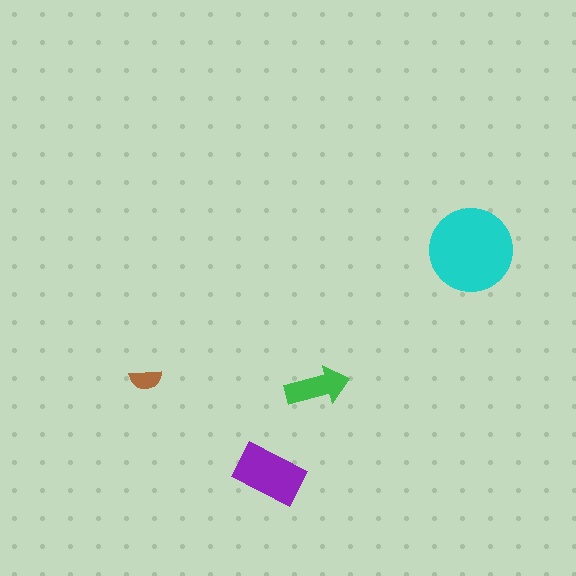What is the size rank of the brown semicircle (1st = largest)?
4th.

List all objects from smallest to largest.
The brown semicircle, the green arrow, the purple rectangle, the cyan circle.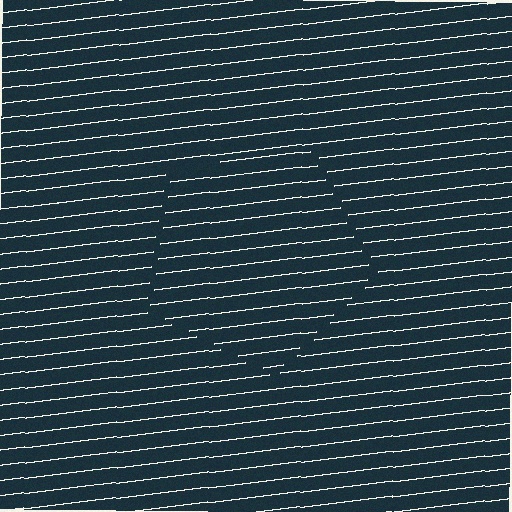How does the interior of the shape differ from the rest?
The interior of the shape contains the same grating, shifted by half a period — the contour is defined by the phase discontinuity where line-ends from the inner and outer gratings abut.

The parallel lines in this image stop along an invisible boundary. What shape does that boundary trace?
An illusory pentagon. The interior of the shape contains the same grating, shifted by half a period — the contour is defined by the phase discontinuity where line-ends from the inner and outer gratings abut.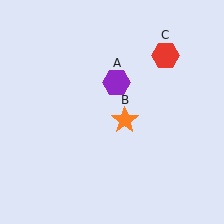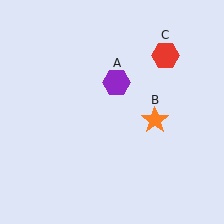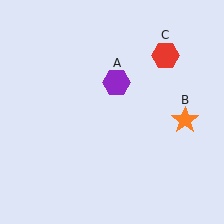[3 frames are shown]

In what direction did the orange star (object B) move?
The orange star (object B) moved right.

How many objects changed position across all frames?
1 object changed position: orange star (object B).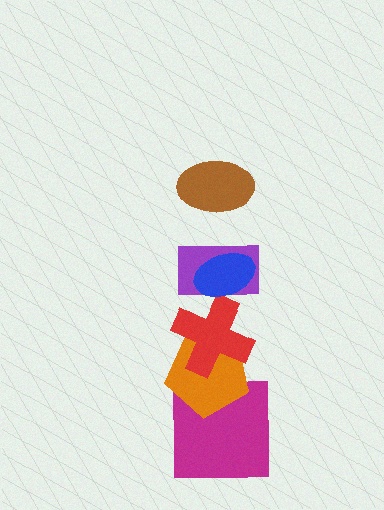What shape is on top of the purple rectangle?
The blue ellipse is on top of the purple rectangle.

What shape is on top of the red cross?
The purple rectangle is on top of the red cross.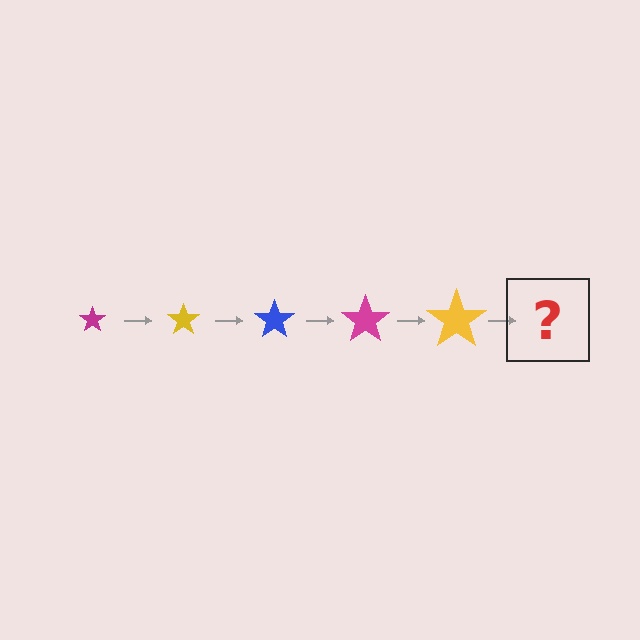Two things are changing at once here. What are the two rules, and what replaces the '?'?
The two rules are that the star grows larger each step and the color cycles through magenta, yellow, and blue. The '?' should be a blue star, larger than the previous one.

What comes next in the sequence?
The next element should be a blue star, larger than the previous one.